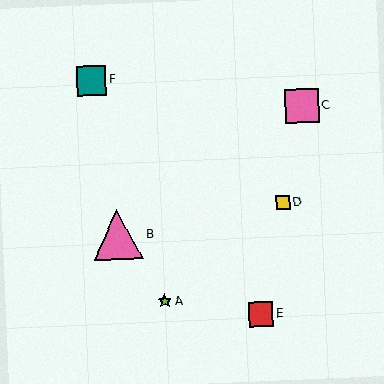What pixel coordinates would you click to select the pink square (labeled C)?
Click at (302, 106) to select the pink square C.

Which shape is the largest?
The pink triangle (labeled B) is the largest.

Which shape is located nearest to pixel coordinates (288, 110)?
The pink square (labeled C) at (302, 106) is nearest to that location.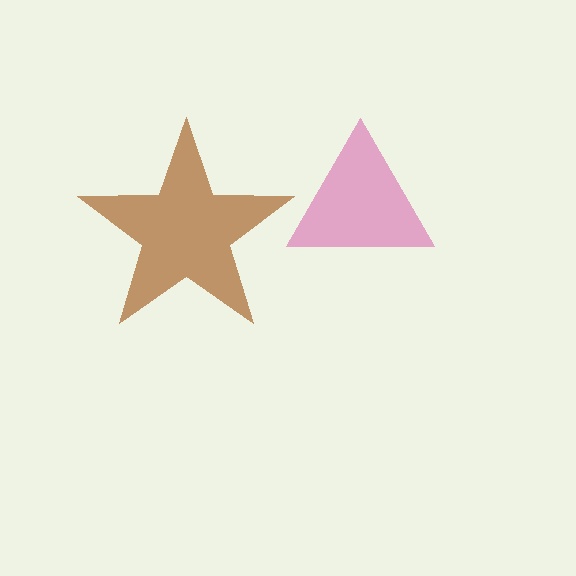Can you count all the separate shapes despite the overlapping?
Yes, there are 2 separate shapes.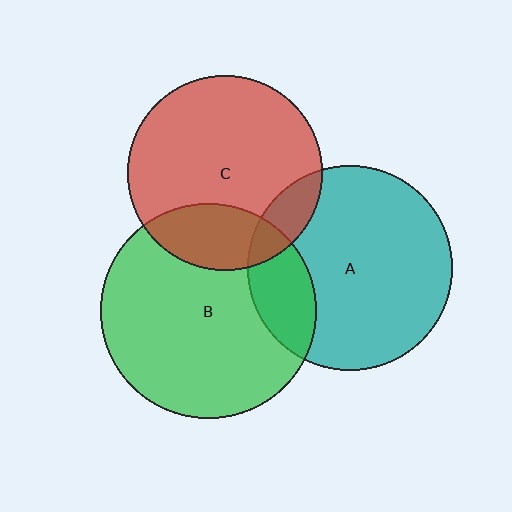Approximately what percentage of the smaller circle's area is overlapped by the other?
Approximately 20%.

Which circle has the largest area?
Circle B (green).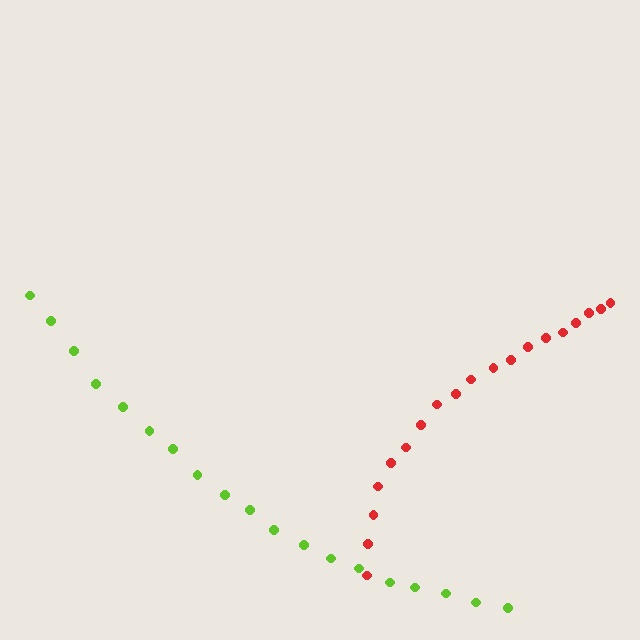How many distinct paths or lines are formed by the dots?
There are 2 distinct paths.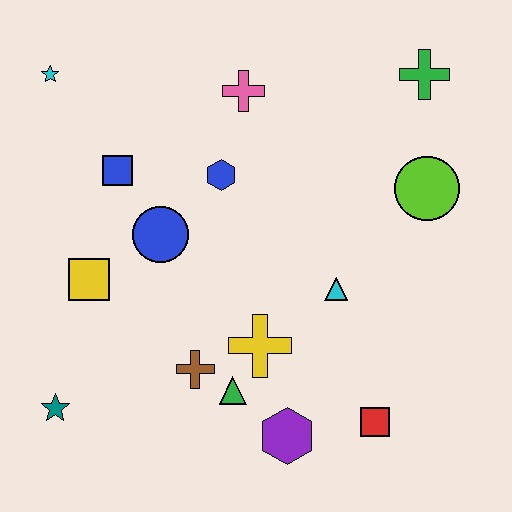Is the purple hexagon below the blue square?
Yes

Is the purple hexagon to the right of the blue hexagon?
Yes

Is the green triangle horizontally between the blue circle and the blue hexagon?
No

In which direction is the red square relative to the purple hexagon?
The red square is to the right of the purple hexagon.